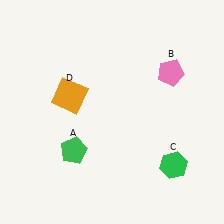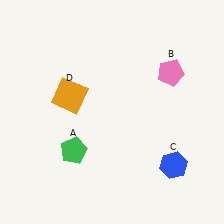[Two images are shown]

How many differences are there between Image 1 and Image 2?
There is 1 difference between the two images.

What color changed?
The hexagon (C) changed from green in Image 1 to blue in Image 2.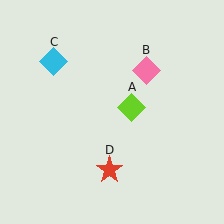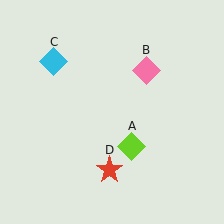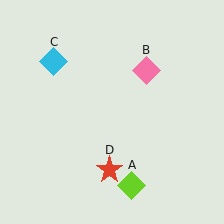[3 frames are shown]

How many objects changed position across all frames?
1 object changed position: lime diamond (object A).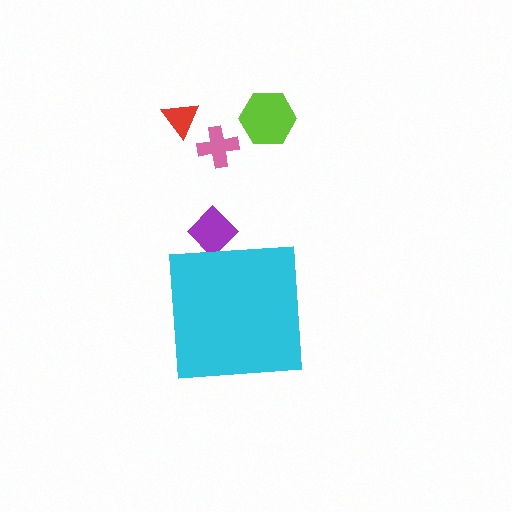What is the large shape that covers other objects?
A cyan square.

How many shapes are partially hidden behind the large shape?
1 shape is partially hidden.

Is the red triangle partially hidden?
No, the red triangle is fully visible.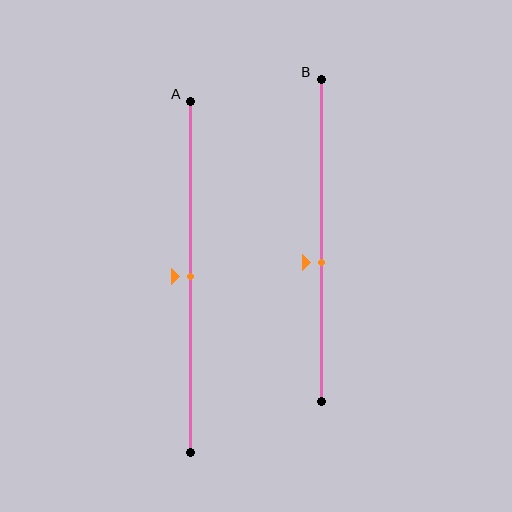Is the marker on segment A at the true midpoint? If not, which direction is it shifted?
Yes, the marker on segment A is at the true midpoint.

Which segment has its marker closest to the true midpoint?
Segment A has its marker closest to the true midpoint.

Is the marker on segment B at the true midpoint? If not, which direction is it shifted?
No, the marker on segment B is shifted downward by about 7% of the segment length.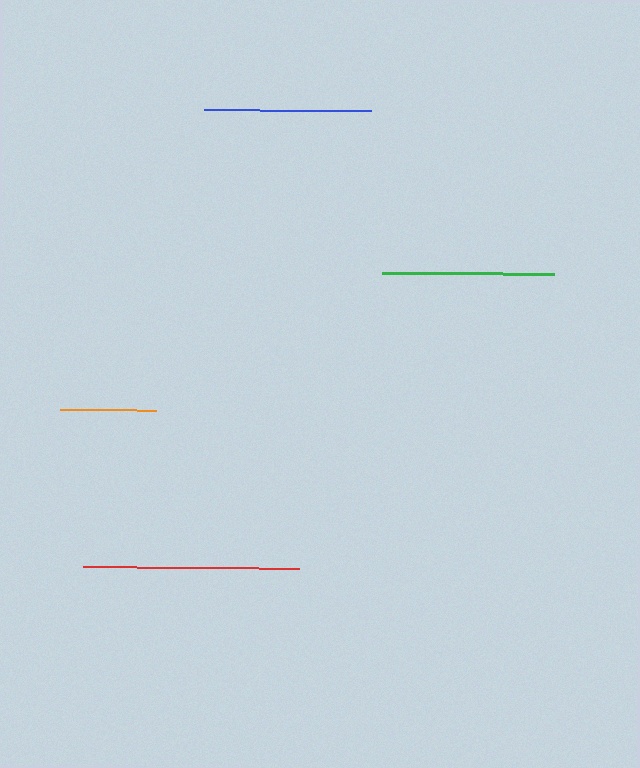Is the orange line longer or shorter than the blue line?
The blue line is longer than the orange line.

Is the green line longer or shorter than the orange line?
The green line is longer than the orange line.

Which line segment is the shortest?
The orange line is the shortest at approximately 97 pixels.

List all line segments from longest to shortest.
From longest to shortest: red, green, blue, orange.